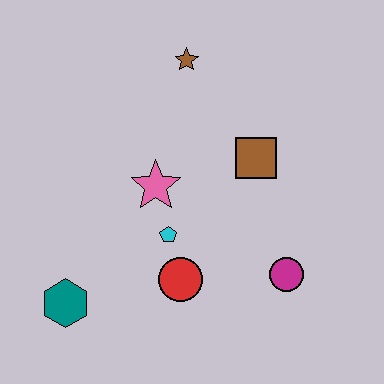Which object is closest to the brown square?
The pink star is closest to the brown square.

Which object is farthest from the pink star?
The magenta circle is farthest from the pink star.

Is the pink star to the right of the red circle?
No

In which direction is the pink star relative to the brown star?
The pink star is below the brown star.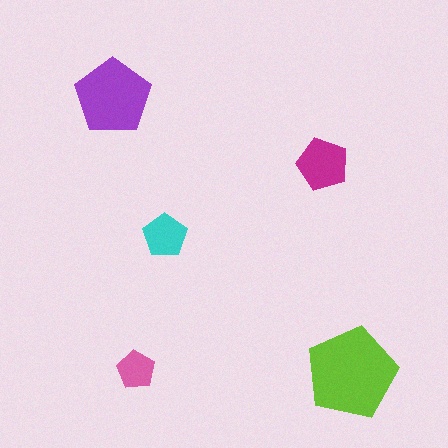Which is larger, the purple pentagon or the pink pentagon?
The purple one.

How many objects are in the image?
There are 5 objects in the image.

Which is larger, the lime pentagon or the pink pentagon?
The lime one.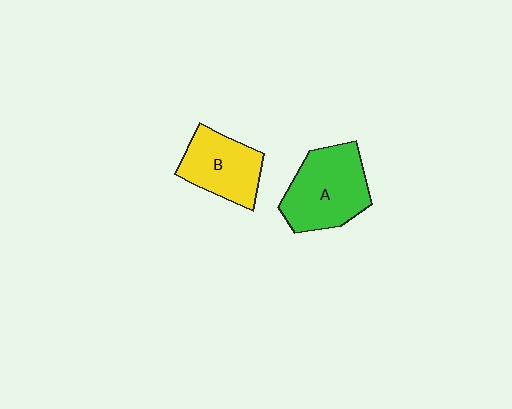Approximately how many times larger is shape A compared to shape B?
Approximately 1.3 times.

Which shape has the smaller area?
Shape B (yellow).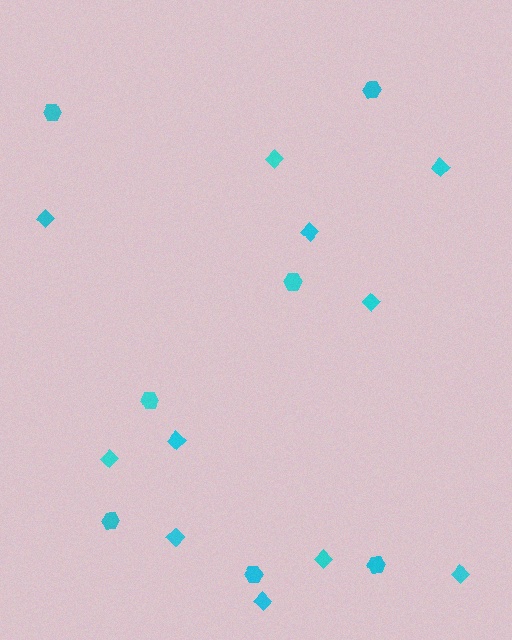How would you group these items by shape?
There are 2 groups: one group of diamonds (11) and one group of hexagons (7).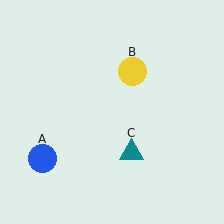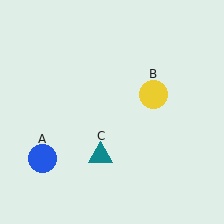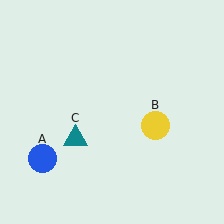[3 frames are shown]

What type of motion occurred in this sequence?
The yellow circle (object B), teal triangle (object C) rotated clockwise around the center of the scene.